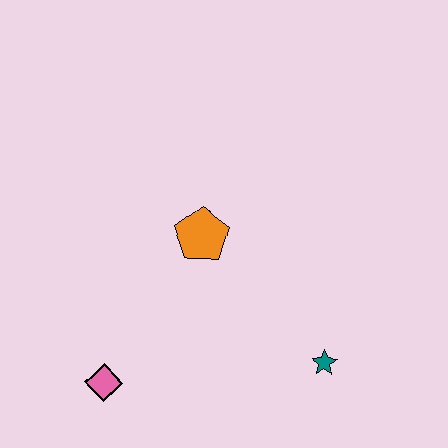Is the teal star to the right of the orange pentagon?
Yes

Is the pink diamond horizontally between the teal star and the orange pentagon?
No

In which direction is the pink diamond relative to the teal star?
The pink diamond is to the left of the teal star.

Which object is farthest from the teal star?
The pink diamond is farthest from the teal star.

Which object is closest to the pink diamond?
The orange pentagon is closest to the pink diamond.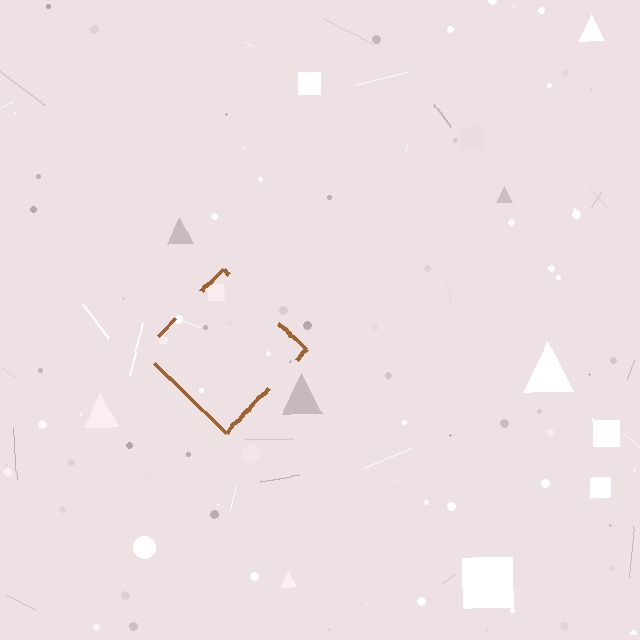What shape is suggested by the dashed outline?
The dashed outline suggests a diamond.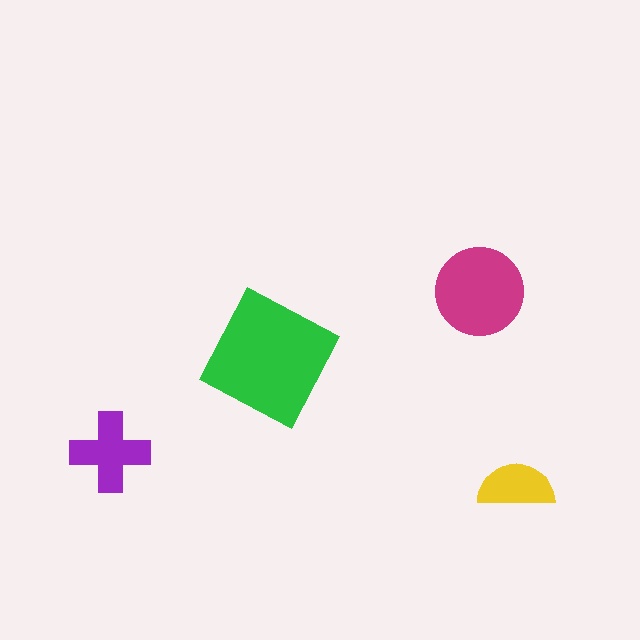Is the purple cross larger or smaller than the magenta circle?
Smaller.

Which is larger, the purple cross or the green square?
The green square.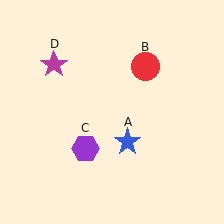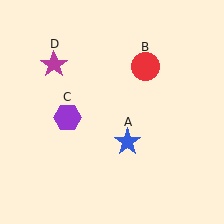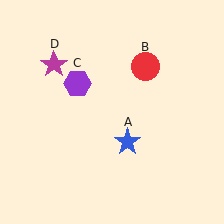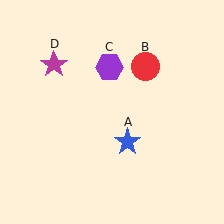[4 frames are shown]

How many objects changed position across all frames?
1 object changed position: purple hexagon (object C).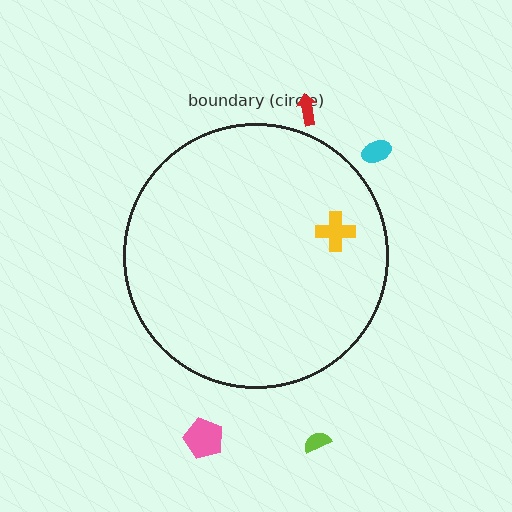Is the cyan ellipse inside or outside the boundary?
Outside.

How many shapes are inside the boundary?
1 inside, 4 outside.